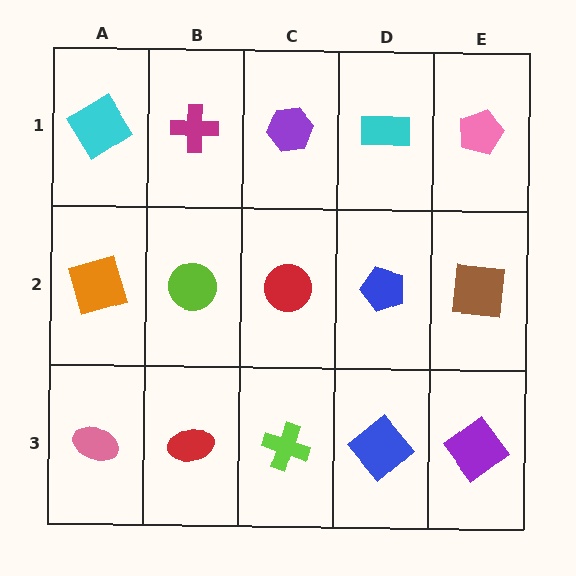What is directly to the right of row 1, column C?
A cyan rectangle.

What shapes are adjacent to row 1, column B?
A lime circle (row 2, column B), a cyan diamond (row 1, column A), a purple hexagon (row 1, column C).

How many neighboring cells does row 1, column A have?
2.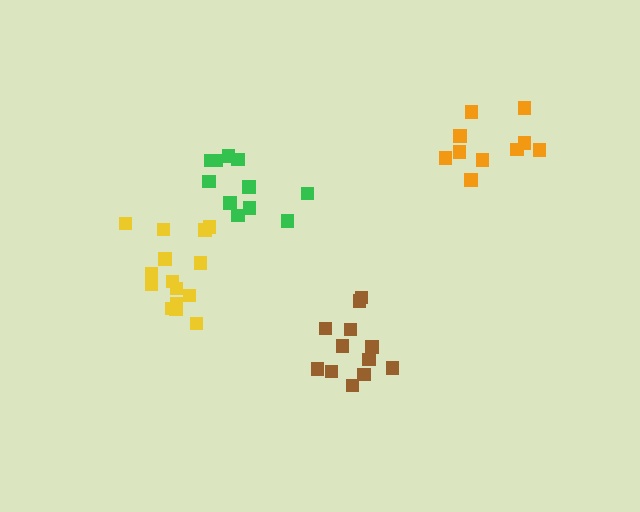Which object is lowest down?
The brown cluster is bottommost.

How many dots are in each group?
Group 1: 15 dots, Group 2: 12 dots, Group 3: 10 dots, Group 4: 11 dots (48 total).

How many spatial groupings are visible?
There are 4 spatial groupings.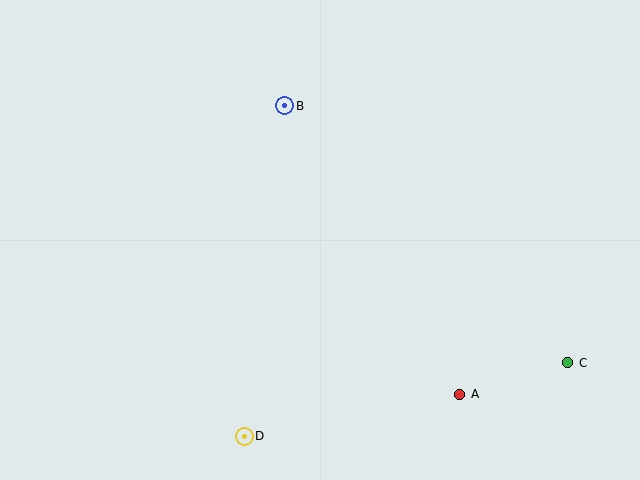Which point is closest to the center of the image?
Point B at (285, 106) is closest to the center.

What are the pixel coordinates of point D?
Point D is at (244, 436).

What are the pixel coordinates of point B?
Point B is at (285, 106).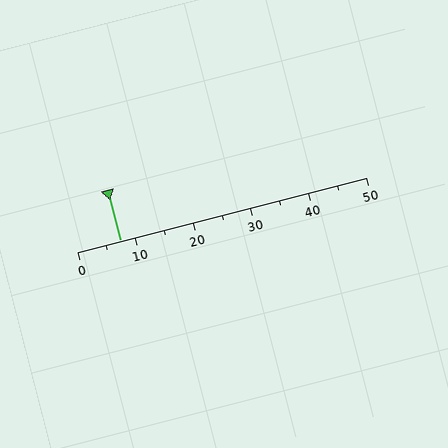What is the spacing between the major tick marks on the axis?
The major ticks are spaced 10 apart.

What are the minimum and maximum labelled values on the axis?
The axis runs from 0 to 50.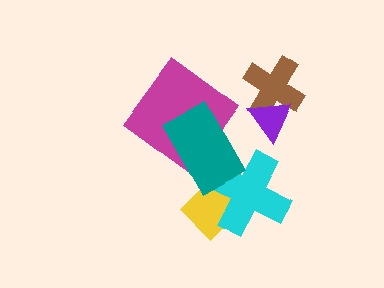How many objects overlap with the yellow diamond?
2 objects overlap with the yellow diamond.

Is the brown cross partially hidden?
Yes, it is partially covered by another shape.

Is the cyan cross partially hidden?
Yes, it is partially covered by another shape.